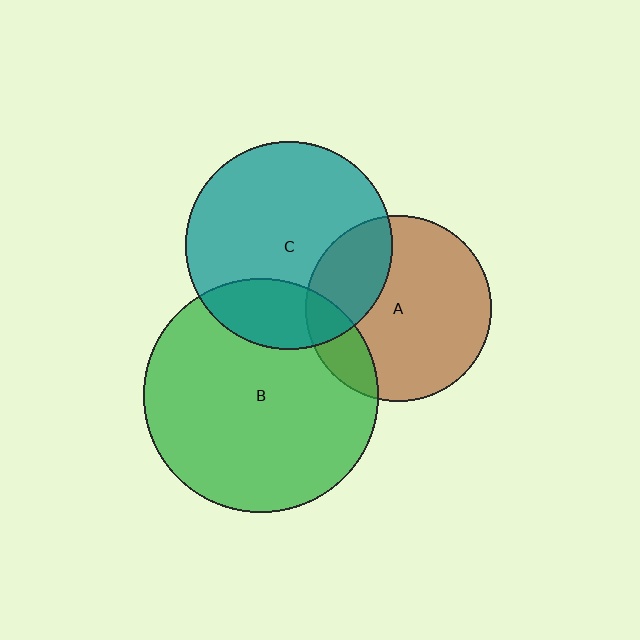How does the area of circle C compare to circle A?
Approximately 1.2 times.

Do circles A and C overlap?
Yes.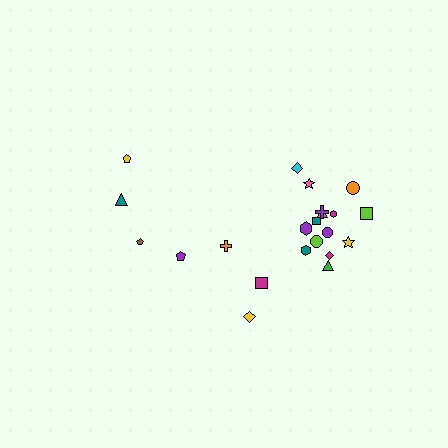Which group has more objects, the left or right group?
The right group.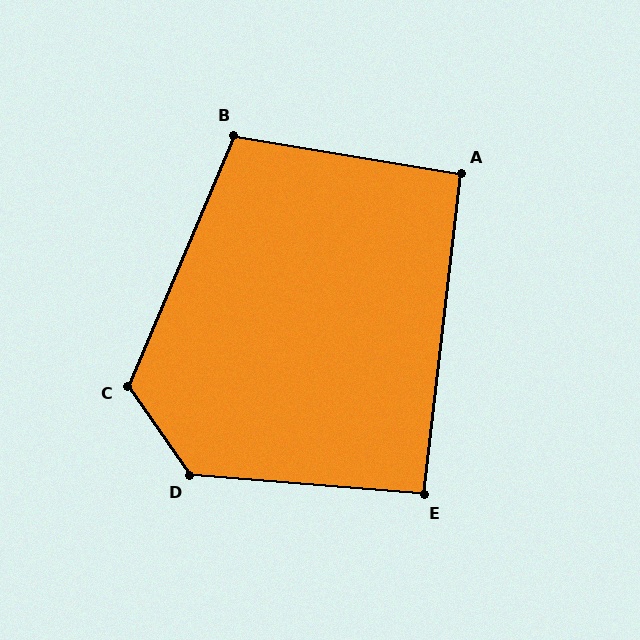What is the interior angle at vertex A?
Approximately 93 degrees (approximately right).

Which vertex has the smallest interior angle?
E, at approximately 92 degrees.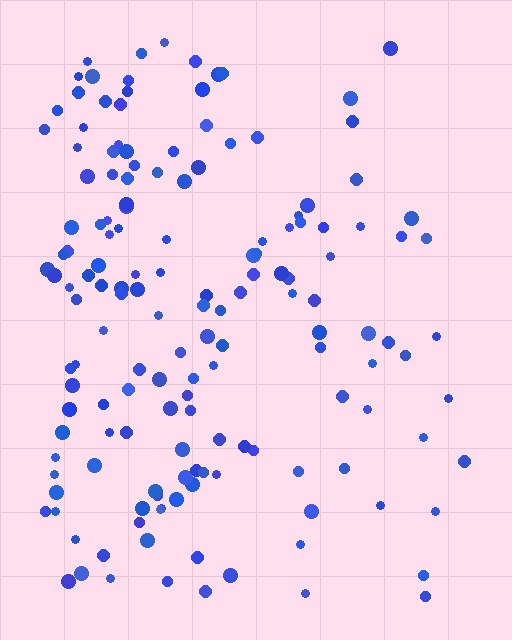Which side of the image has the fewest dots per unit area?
The right.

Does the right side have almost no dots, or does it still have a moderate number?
Still a moderate number, just noticeably fewer than the left.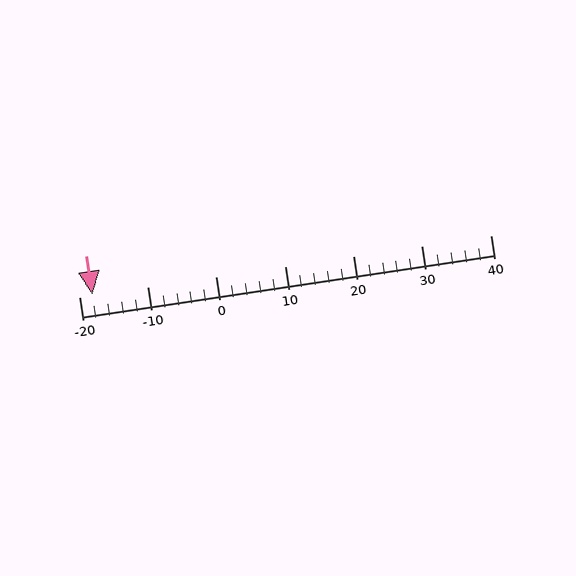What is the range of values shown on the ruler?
The ruler shows values from -20 to 40.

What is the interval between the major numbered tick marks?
The major tick marks are spaced 10 units apart.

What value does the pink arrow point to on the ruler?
The pink arrow points to approximately -18.